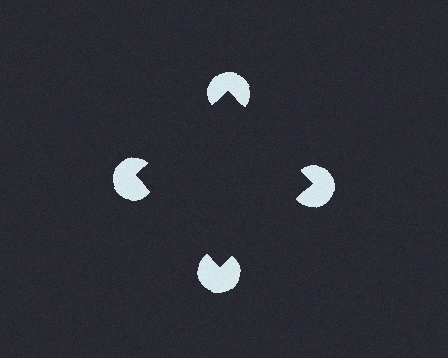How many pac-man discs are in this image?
There are 4 — one at each vertex of the illusory square.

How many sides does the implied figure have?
4 sides.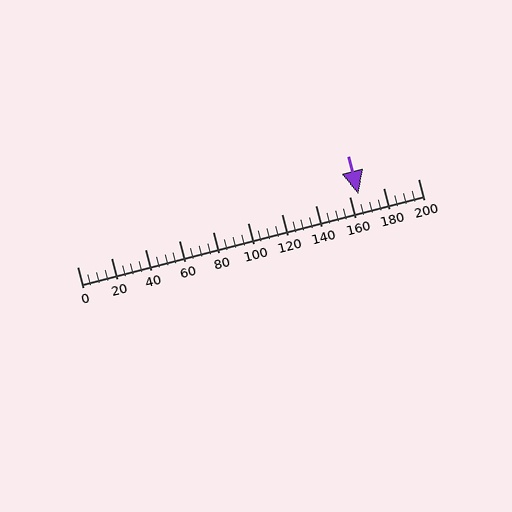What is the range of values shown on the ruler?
The ruler shows values from 0 to 200.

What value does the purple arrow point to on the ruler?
The purple arrow points to approximately 165.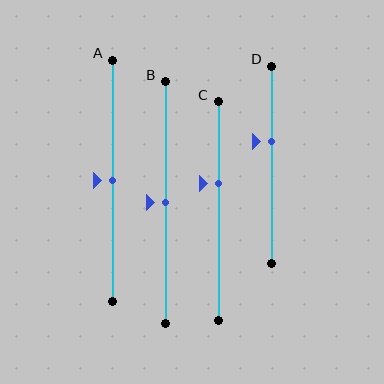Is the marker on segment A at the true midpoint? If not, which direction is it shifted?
Yes, the marker on segment A is at the true midpoint.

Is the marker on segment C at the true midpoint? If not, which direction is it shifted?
No, the marker on segment C is shifted upward by about 13% of the segment length.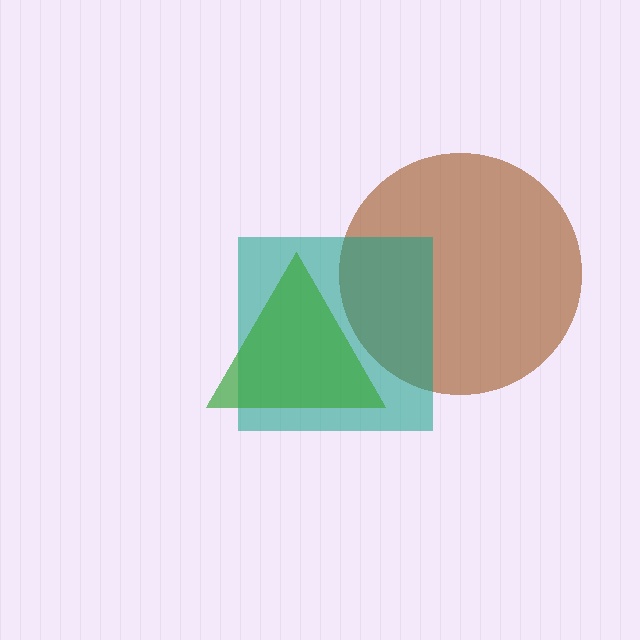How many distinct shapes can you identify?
There are 3 distinct shapes: a brown circle, a teal square, a green triangle.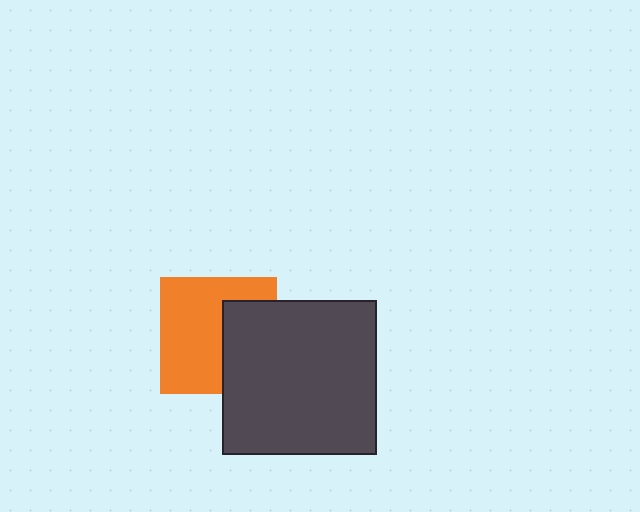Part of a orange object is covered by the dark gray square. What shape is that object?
It is a square.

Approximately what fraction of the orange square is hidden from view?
Roughly 38% of the orange square is hidden behind the dark gray square.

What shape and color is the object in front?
The object in front is a dark gray square.